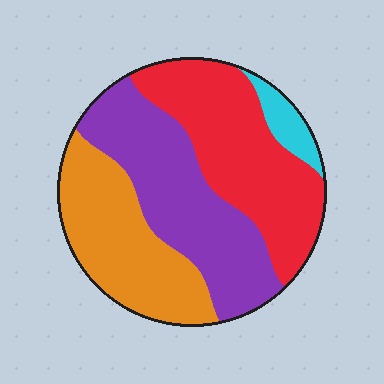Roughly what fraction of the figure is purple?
Purple covers roughly 35% of the figure.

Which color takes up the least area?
Cyan, at roughly 5%.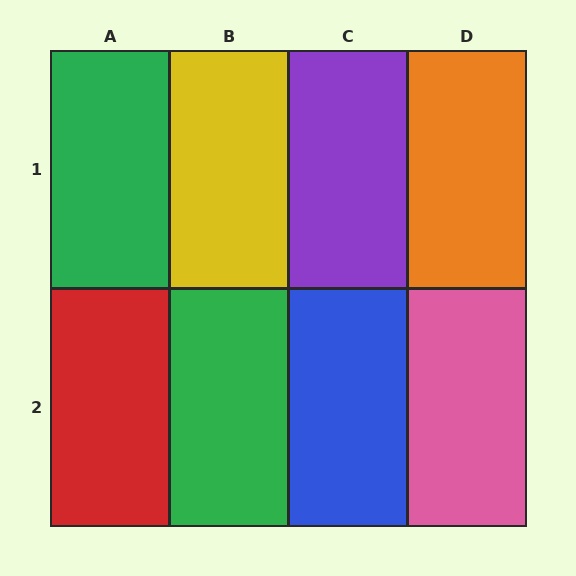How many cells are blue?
1 cell is blue.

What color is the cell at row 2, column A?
Red.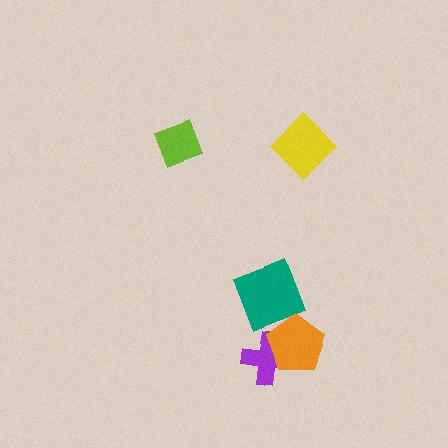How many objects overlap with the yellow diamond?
0 objects overlap with the yellow diamond.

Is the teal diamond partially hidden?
Yes, it is partially covered by another shape.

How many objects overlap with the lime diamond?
0 objects overlap with the lime diamond.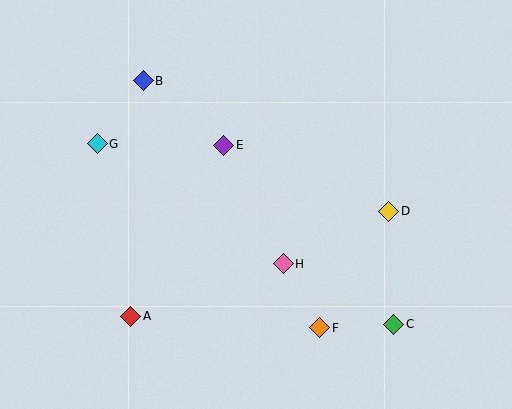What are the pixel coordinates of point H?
Point H is at (283, 264).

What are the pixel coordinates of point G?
Point G is at (97, 144).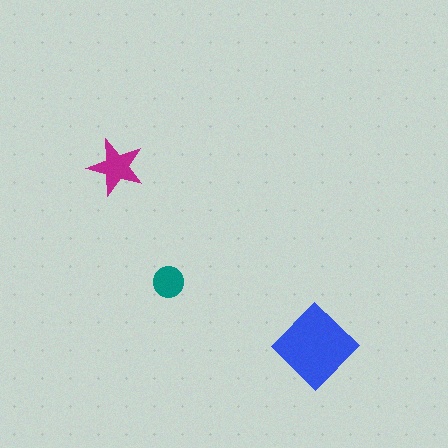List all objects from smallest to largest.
The teal circle, the magenta star, the blue diamond.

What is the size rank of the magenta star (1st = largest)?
2nd.